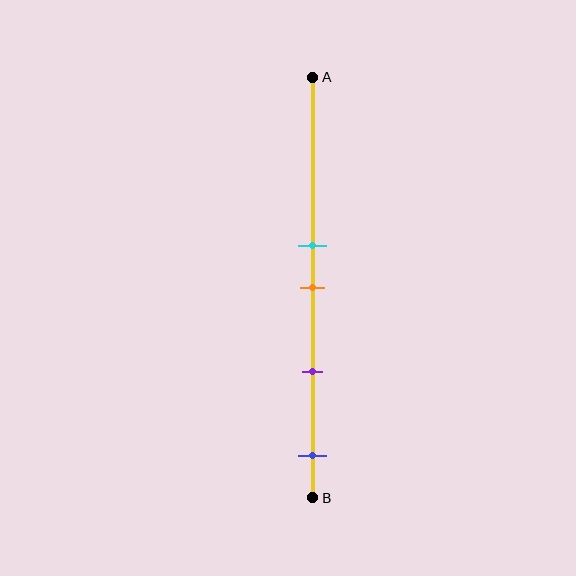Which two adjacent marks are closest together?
The cyan and orange marks are the closest adjacent pair.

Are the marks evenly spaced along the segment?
No, the marks are not evenly spaced.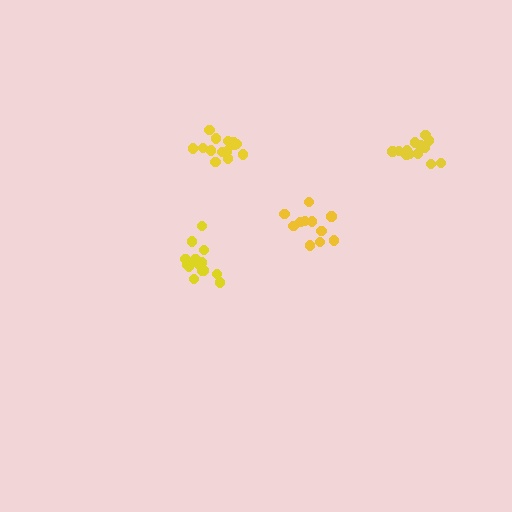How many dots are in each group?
Group 1: 11 dots, Group 2: 13 dots, Group 3: 15 dots, Group 4: 14 dots (53 total).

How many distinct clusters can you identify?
There are 4 distinct clusters.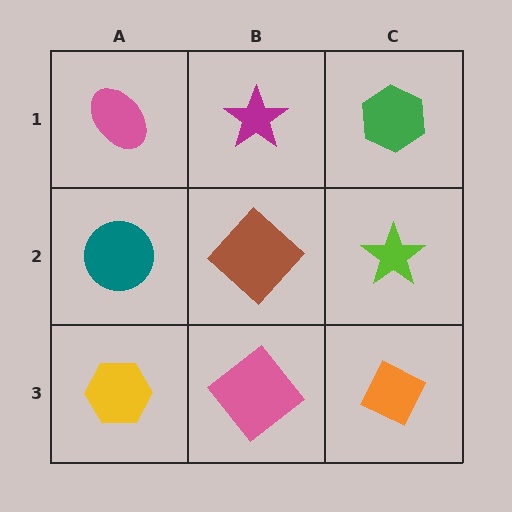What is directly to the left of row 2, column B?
A teal circle.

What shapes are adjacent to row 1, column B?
A brown diamond (row 2, column B), a pink ellipse (row 1, column A), a green hexagon (row 1, column C).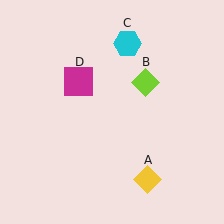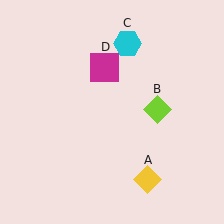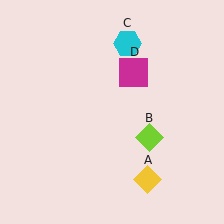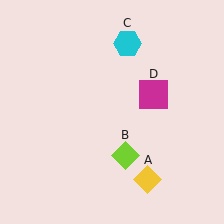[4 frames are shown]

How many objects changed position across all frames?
2 objects changed position: lime diamond (object B), magenta square (object D).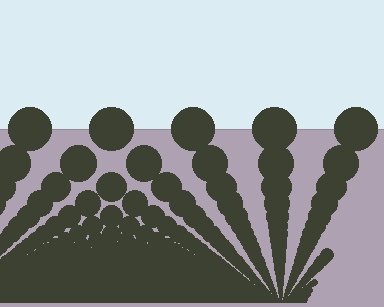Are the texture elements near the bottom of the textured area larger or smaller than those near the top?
Smaller. The gradient is inverted — elements near the bottom are smaller and denser.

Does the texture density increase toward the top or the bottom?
Density increases toward the bottom.